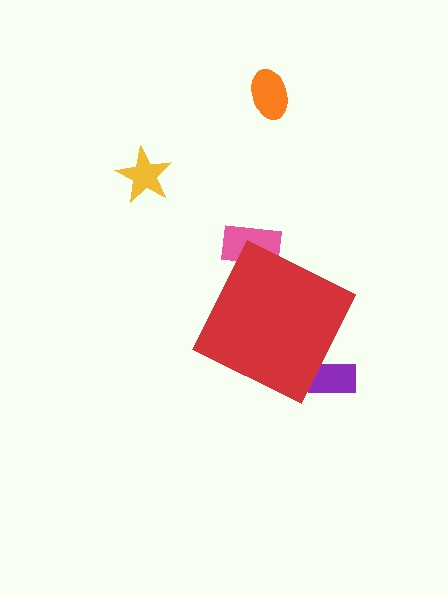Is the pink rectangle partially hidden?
Yes, the pink rectangle is partially hidden behind the red diamond.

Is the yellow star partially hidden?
No, the yellow star is fully visible.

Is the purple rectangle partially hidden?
Yes, the purple rectangle is partially hidden behind the red diamond.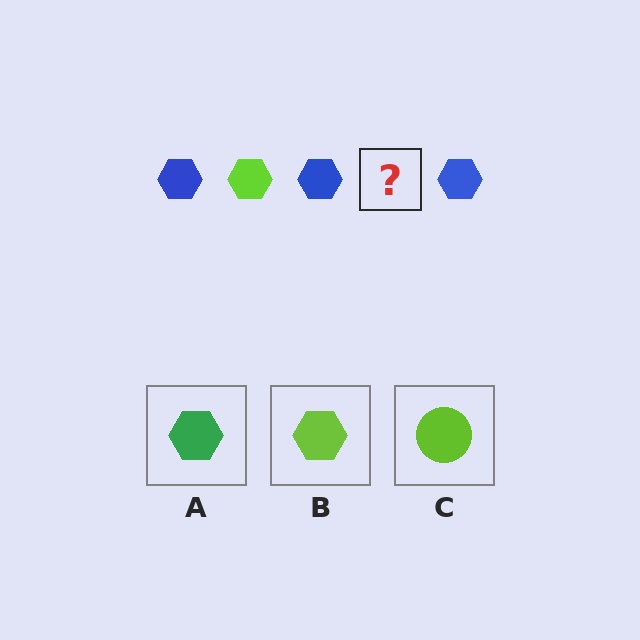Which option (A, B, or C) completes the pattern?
B.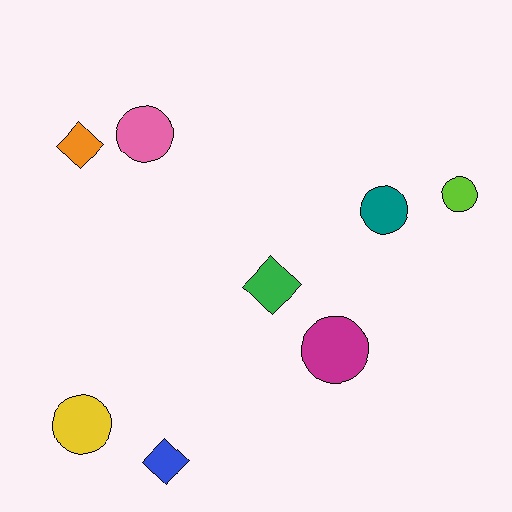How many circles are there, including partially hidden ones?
There are 5 circles.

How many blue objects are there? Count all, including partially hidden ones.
There is 1 blue object.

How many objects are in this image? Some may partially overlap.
There are 8 objects.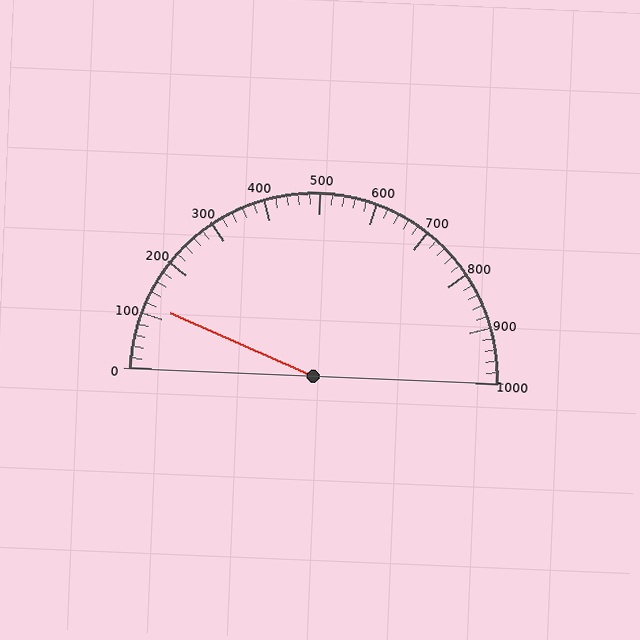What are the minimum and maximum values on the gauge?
The gauge ranges from 0 to 1000.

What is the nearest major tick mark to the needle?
The nearest major tick mark is 100.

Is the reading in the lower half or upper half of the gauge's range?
The reading is in the lower half of the range (0 to 1000).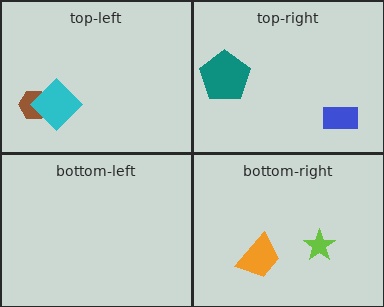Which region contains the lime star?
The bottom-right region.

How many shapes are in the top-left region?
2.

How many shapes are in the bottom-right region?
2.